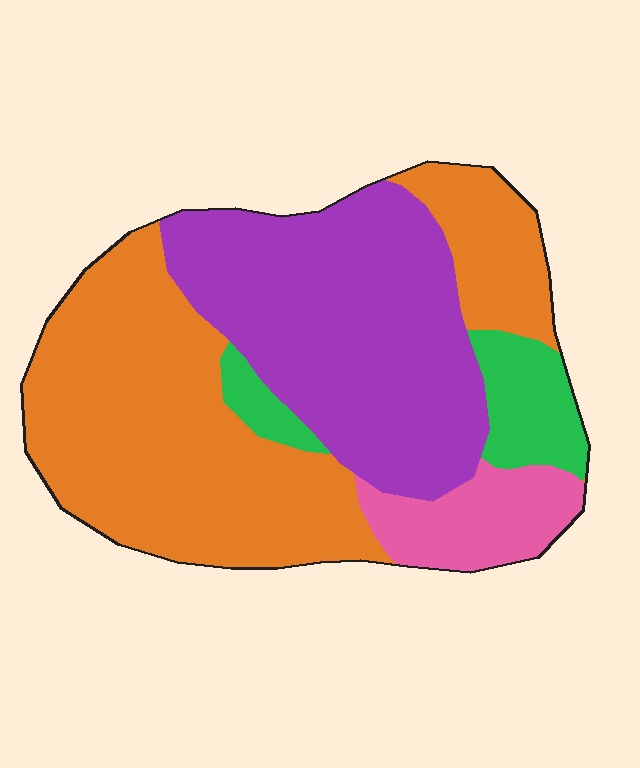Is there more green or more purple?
Purple.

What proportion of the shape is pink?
Pink takes up less than a quarter of the shape.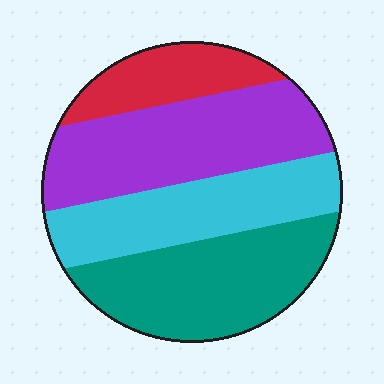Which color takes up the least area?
Red, at roughly 15%.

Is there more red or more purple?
Purple.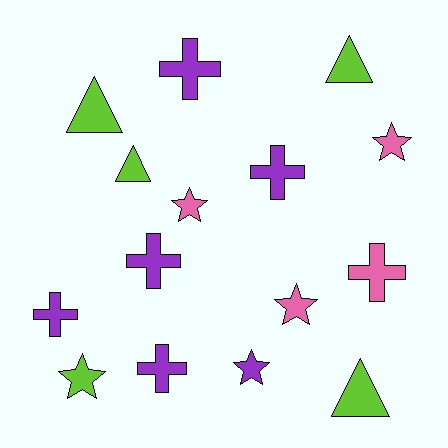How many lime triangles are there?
There are 4 lime triangles.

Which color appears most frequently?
Purple, with 6 objects.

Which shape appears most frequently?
Cross, with 6 objects.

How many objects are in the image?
There are 15 objects.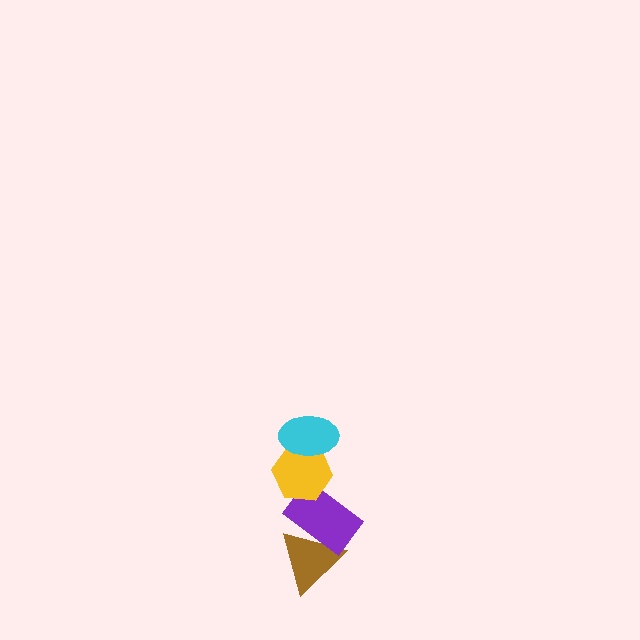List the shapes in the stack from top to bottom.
From top to bottom: the cyan ellipse, the yellow hexagon, the purple rectangle, the brown triangle.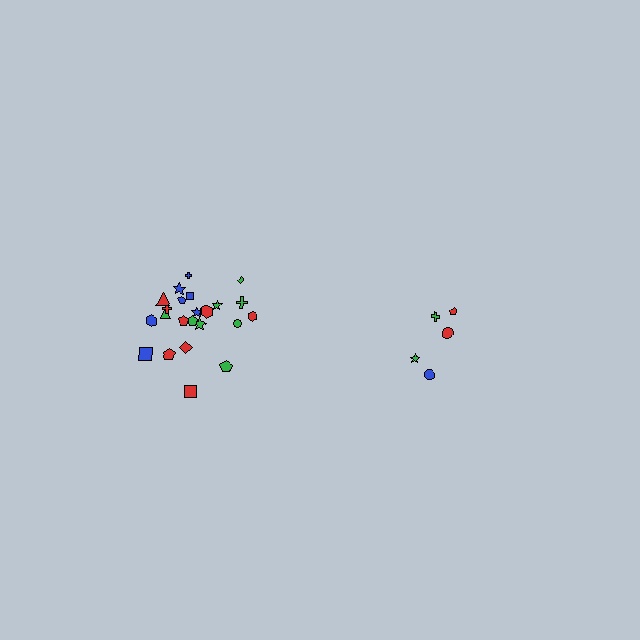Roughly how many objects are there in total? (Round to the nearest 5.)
Roughly 30 objects in total.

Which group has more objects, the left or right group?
The left group.